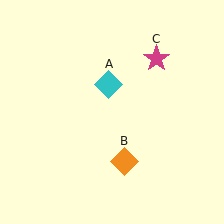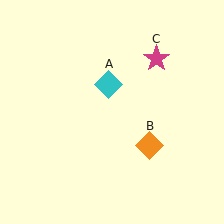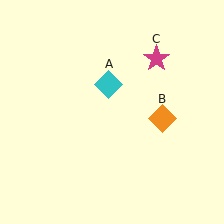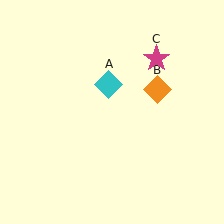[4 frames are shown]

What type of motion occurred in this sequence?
The orange diamond (object B) rotated counterclockwise around the center of the scene.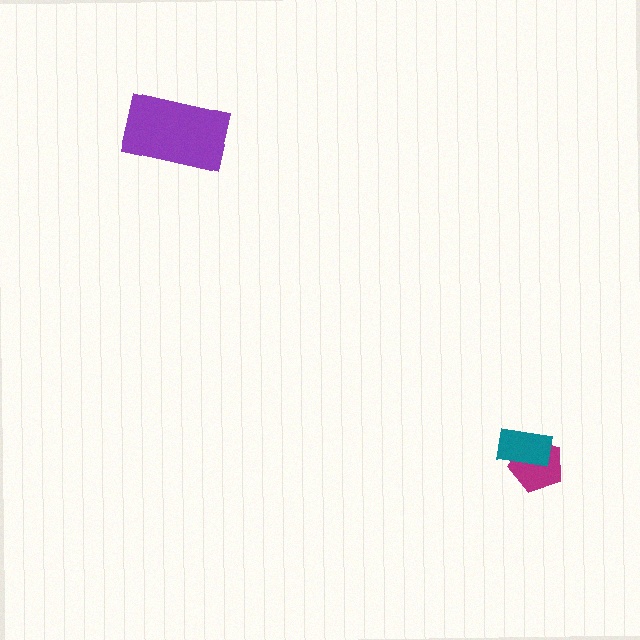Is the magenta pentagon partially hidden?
Yes, it is partially covered by another shape.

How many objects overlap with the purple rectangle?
0 objects overlap with the purple rectangle.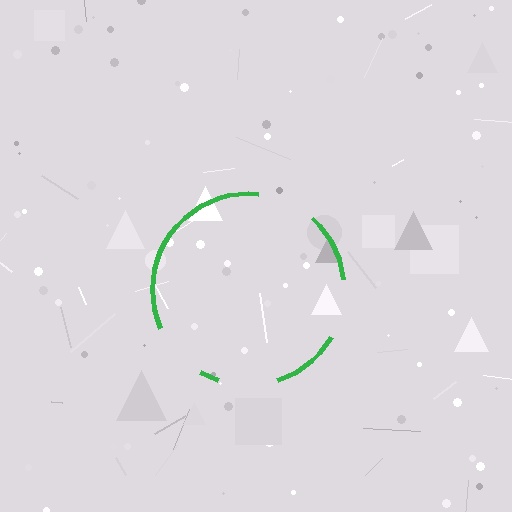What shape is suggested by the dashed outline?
The dashed outline suggests a circle.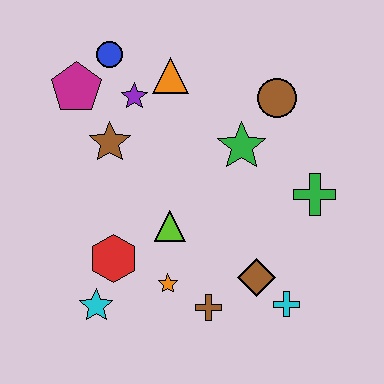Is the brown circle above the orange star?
Yes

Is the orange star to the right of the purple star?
Yes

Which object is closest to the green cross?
The green star is closest to the green cross.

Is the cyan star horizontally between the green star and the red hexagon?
No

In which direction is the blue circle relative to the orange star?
The blue circle is above the orange star.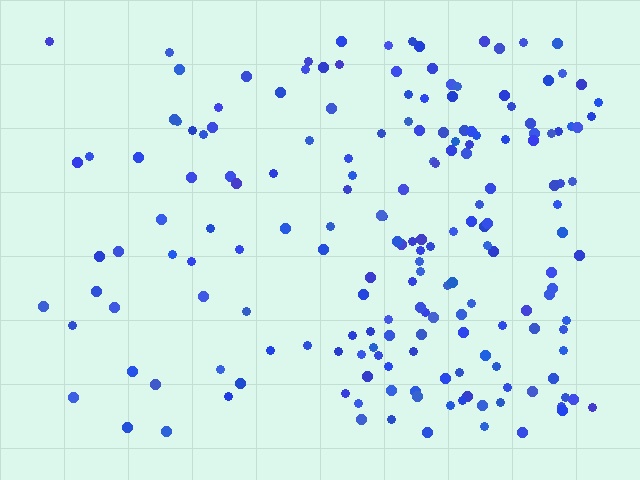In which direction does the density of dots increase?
From left to right, with the right side densest.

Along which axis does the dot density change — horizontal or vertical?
Horizontal.